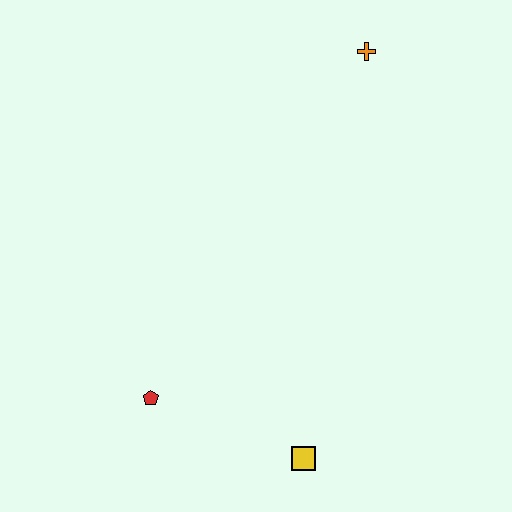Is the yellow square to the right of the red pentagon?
Yes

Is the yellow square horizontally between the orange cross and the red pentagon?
Yes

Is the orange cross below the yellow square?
No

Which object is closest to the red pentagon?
The yellow square is closest to the red pentagon.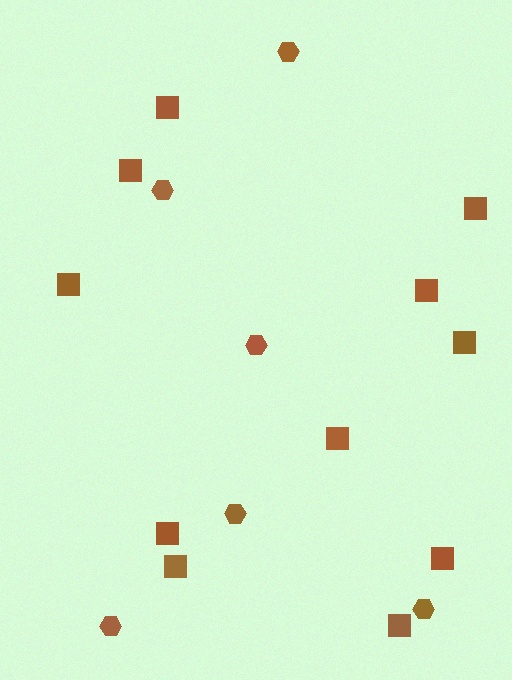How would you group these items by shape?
There are 2 groups: one group of squares (11) and one group of hexagons (6).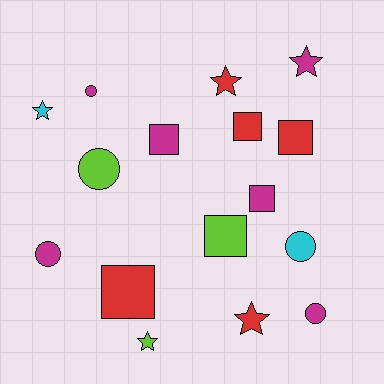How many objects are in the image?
There are 16 objects.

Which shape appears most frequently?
Square, with 6 objects.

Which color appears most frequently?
Magenta, with 6 objects.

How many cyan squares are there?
There are no cyan squares.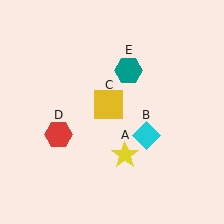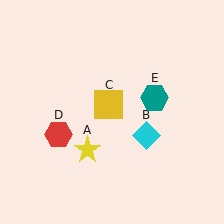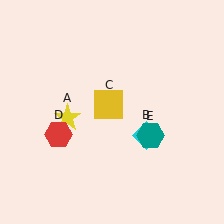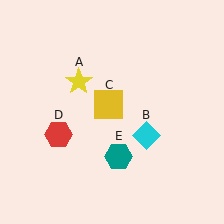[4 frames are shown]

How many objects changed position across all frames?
2 objects changed position: yellow star (object A), teal hexagon (object E).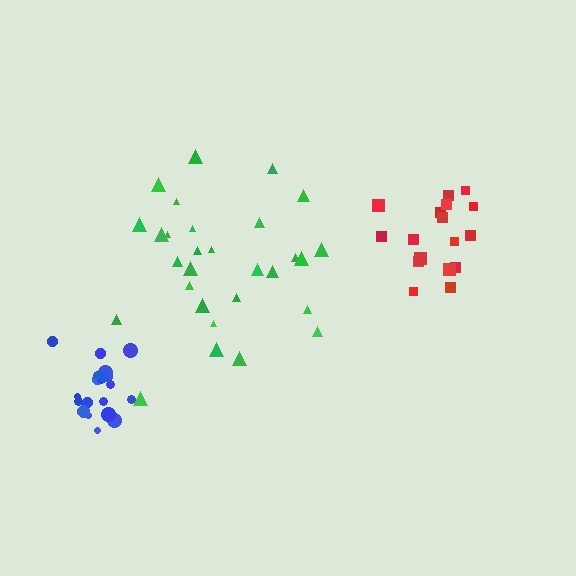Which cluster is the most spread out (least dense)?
Green.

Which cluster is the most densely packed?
Blue.